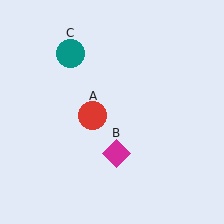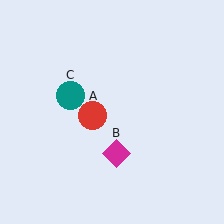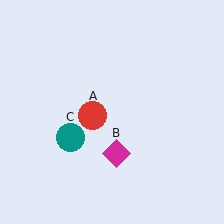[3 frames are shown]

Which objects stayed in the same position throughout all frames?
Red circle (object A) and magenta diamond (object B) remained stationary.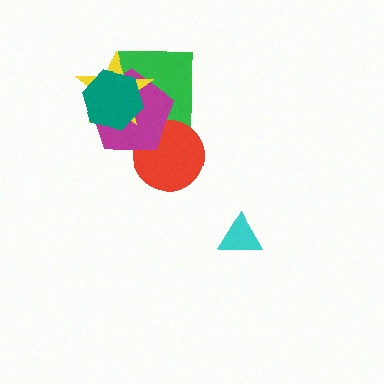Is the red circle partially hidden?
Yes, it is partially covered by another shape.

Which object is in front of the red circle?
The magenta pentagon is in front of the red circle.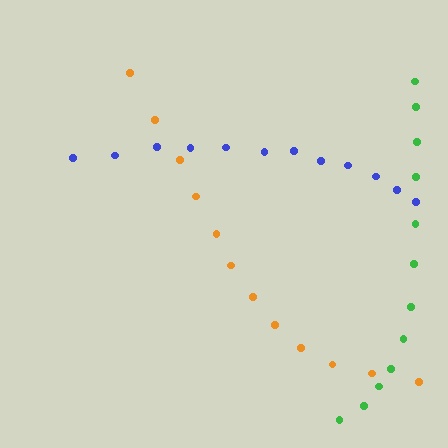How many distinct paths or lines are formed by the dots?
There are 3 distinct paths.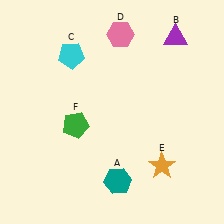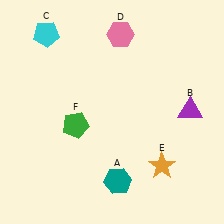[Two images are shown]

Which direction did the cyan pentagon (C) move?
The cyan pentagon (C) moved left.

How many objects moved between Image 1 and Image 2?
2 objects moved between the two images.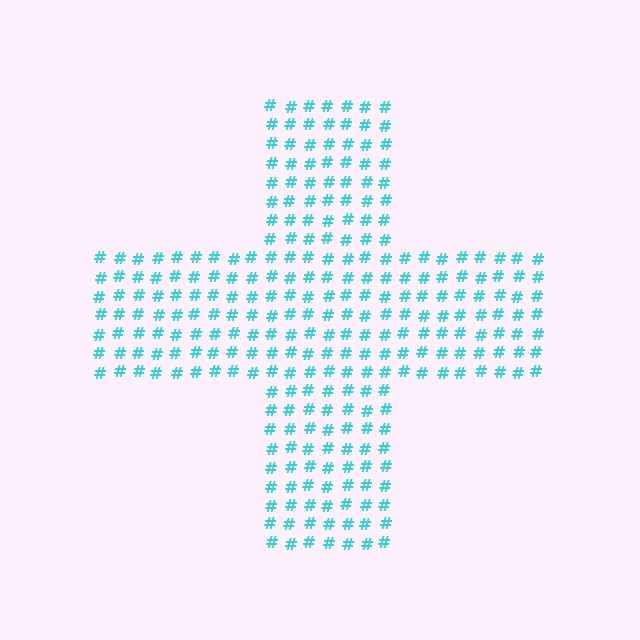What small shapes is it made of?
It is made of small hash symbols.